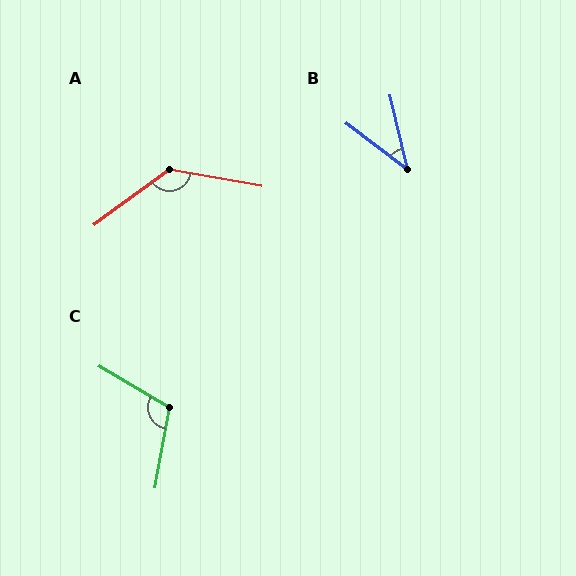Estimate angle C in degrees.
Approximately 110 degrees.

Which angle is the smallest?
B, at approximately 40 degrees.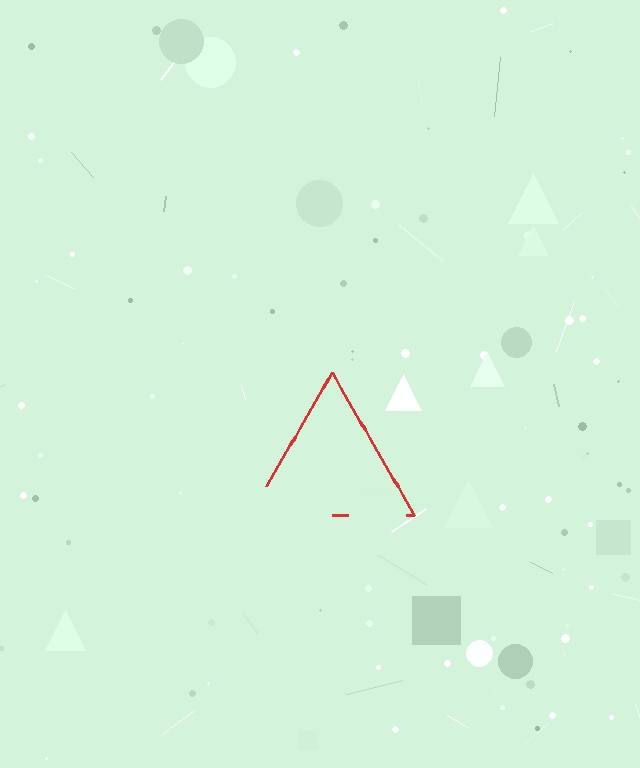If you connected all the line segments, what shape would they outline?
They would outline a triangle.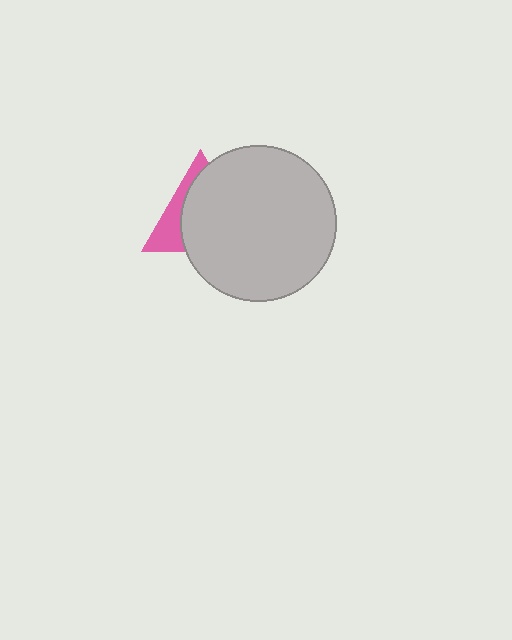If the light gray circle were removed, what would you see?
You would see the complete pink triangle.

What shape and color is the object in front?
The object in front is a light gray circle.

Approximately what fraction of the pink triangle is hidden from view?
Roughly 69% of the pink triangle is hidden behind the light gray circle.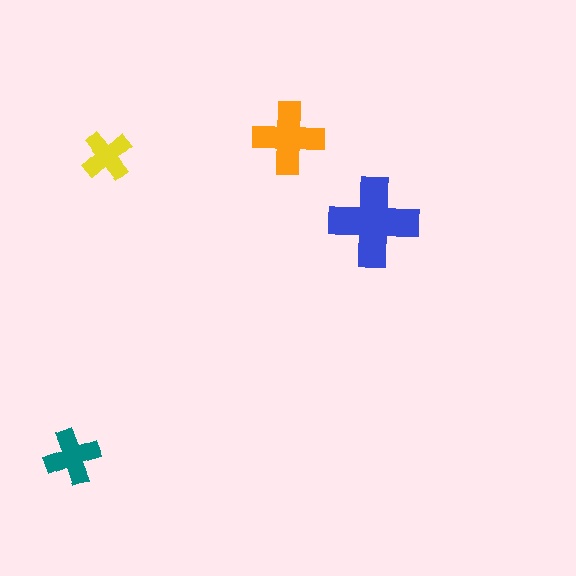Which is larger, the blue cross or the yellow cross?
The blue one.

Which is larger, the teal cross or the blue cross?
The blue one.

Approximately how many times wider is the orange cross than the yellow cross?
About 1.5 times wider.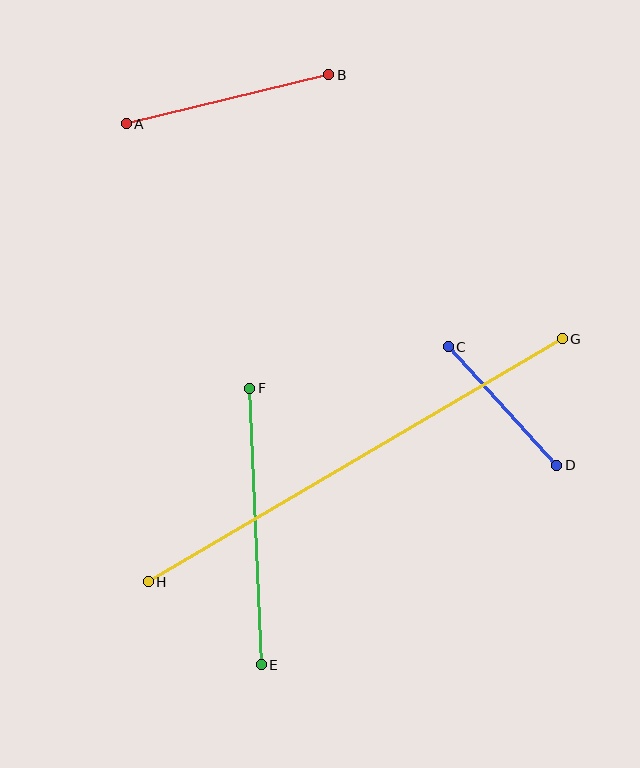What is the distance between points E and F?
The distance is approximately 276 pixels.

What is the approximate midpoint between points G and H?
The midpoint is at approximately (355, 460) pixels.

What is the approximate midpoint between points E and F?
The midpoint is at approximately (256, 526) pixels.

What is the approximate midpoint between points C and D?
The midpoint is at approximately (502, 406) pixels.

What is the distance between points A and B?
The distance is approximately 209 pixels.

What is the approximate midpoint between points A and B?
The midpoint is at approximately (227, 99) pixels.